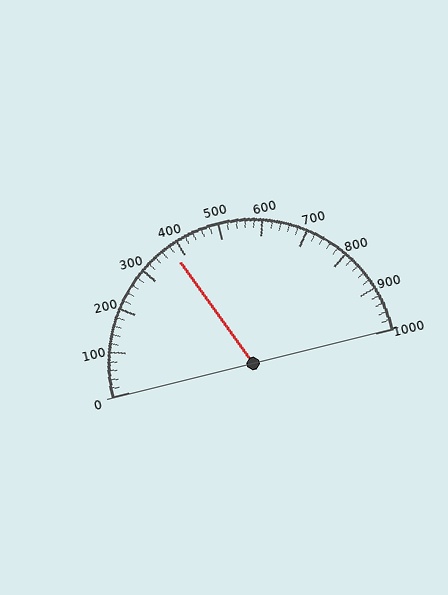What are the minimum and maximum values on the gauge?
The gauge ranges from 0 to 1000.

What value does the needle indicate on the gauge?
The needle indicates approximately 380.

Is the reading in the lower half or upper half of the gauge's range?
The reading is in the lower half of the range (0 to 1000).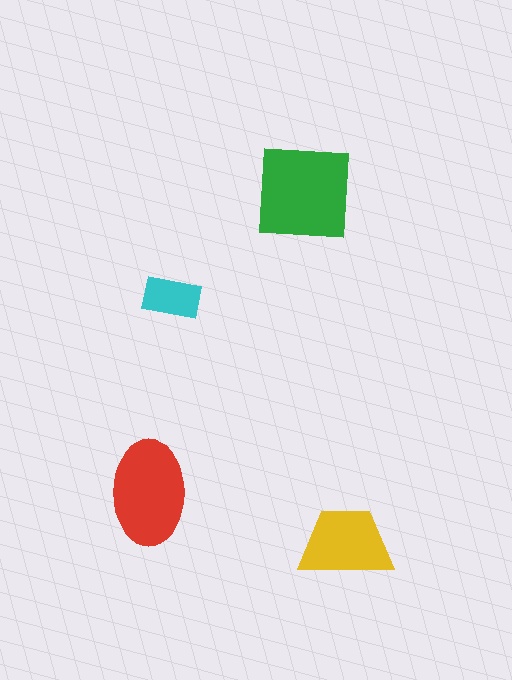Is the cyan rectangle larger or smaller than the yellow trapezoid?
Smaller.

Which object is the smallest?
The cyan rectangle.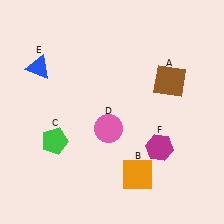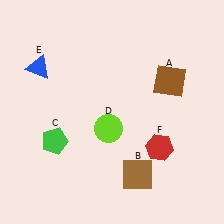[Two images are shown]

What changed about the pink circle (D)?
In Image 1, D is pink. In Image 2, it changed to lime.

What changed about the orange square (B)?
In Image 1, B is orange. In Image 2, it changed to brown.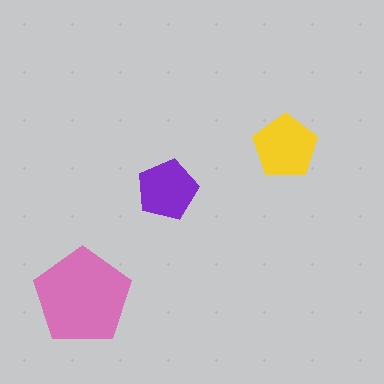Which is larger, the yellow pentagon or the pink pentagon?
The pink one.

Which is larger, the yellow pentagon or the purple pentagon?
The yellow one.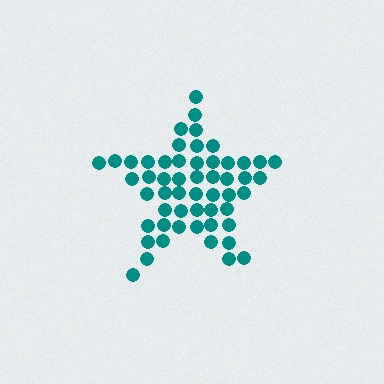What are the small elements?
The small elements are circles.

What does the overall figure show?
The overall figure shows a star.